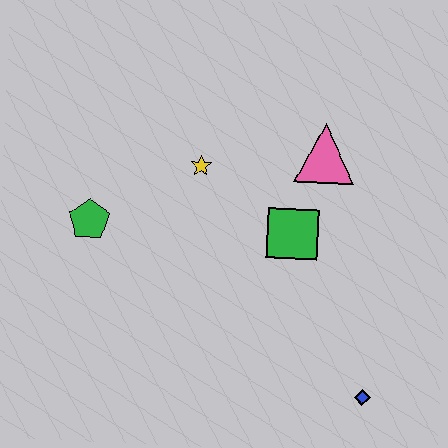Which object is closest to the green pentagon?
The yellow star is closest to the green pentagon.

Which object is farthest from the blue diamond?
The green pentagon is farthest from the blue diamond.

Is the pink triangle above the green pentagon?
Yes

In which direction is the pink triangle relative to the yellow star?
The pink triangle is to the right of the yellow star.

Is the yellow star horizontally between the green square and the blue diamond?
No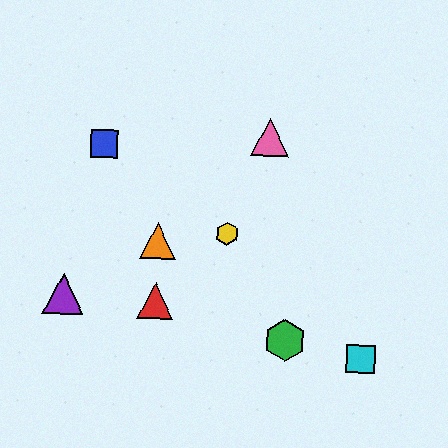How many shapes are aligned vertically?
2 shapes (the red triangle, the orange triangle) are aligned vertically.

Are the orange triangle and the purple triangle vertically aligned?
No, the orange triangle is at x≈158 and the purple triangle is at x≈64.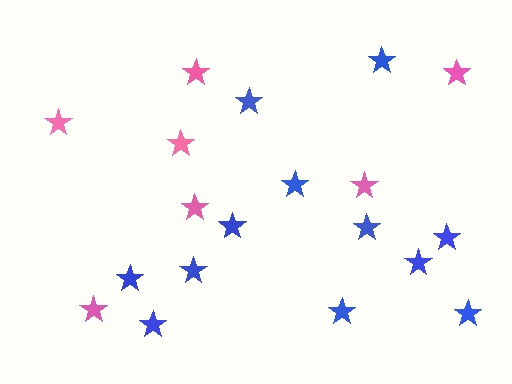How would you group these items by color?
There are 2 groups: one group of blue stars (12) and one group of pink stars (7).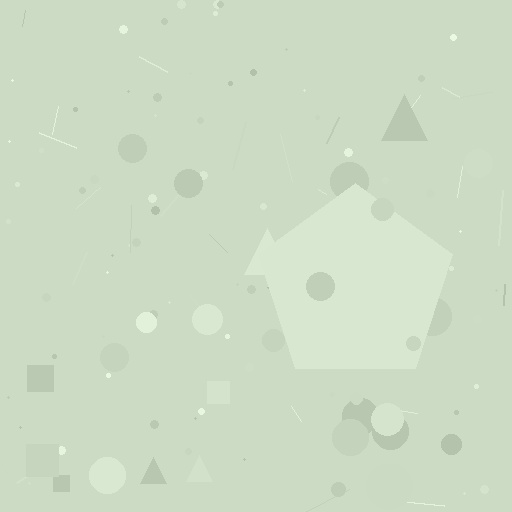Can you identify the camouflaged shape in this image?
The camouflaged shape is a pentagon.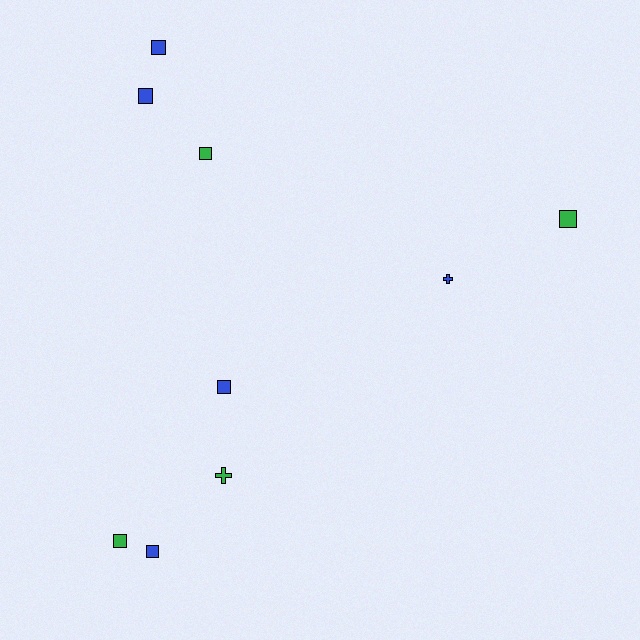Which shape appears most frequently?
Square, with 7 objects.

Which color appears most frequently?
Blue, with 5 objects.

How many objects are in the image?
There are 9 objects.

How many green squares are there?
There are 3 green squares.